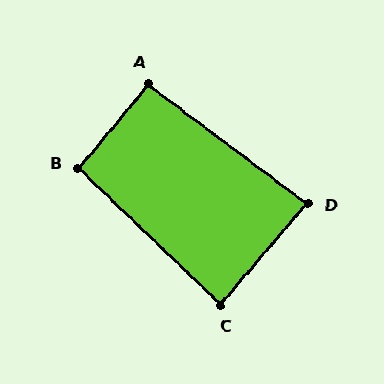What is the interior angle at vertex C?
Approximately 87 degrees (approximately right).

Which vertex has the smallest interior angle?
D, at approximately 86 degrees.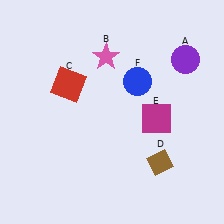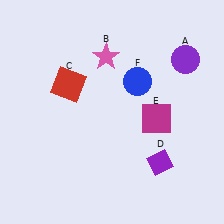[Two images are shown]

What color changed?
The diamond (D) changed from brown in Image 1 to purple in Image 2.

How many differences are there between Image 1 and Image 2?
There is 1 difference between the two images.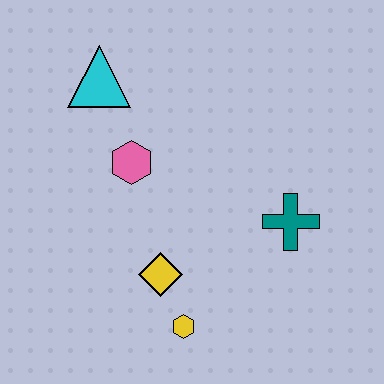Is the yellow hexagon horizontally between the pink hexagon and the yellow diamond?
No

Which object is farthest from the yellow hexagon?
The cyan triangle is farthest from the yellow hexagon.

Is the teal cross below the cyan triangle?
Yes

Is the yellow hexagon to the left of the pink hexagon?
No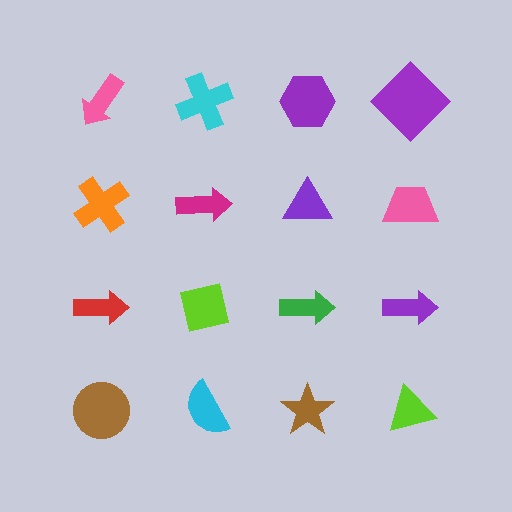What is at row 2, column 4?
A pink trapezoid.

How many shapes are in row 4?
4 shapes.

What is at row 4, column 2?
A cyan semicircle.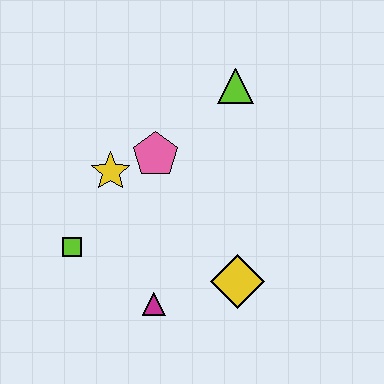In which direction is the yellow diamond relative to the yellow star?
The yellow diamond is to the right of the yellow star.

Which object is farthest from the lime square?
The lime triangle is farthest from the lime square.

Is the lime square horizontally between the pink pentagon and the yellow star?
No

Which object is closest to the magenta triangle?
The yellow diamond is closest to the magenta triangle.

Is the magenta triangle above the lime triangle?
No